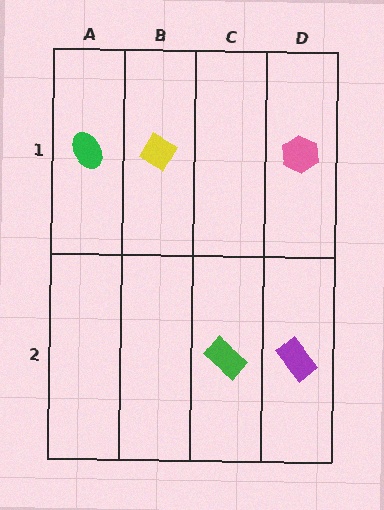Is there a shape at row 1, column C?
No, that cell is empty.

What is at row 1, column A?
A green ellipse.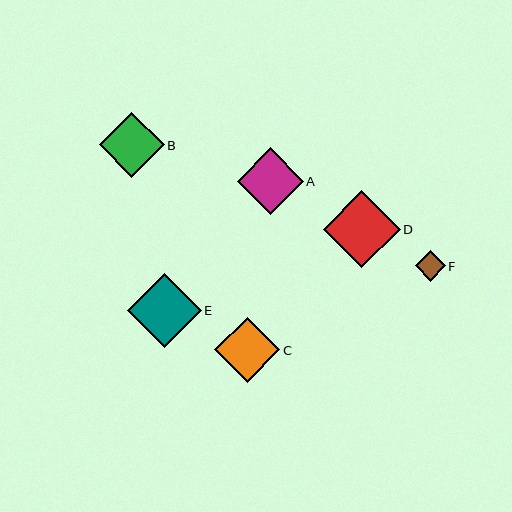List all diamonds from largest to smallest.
From largest to smallest: D, E, A, C, B, F.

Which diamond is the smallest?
Diamond F is the smallest with a size of approximately 30 pixels.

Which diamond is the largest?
Diamond D is the largest with a size of approximately 77 pixels.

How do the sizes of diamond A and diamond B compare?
Diamond A and diamond B are approximately the same size.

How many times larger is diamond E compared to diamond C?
Diamond E is approximately 1.1 times the size of diamond C.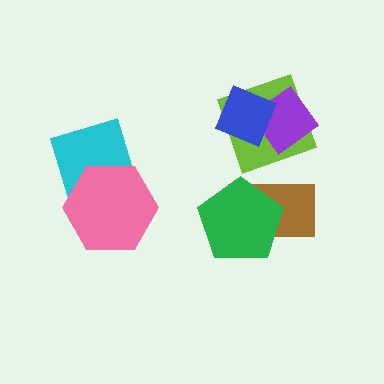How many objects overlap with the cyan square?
1 object overlaps with the cyan square.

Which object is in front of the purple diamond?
The blue diamond is in front of the purple diamond.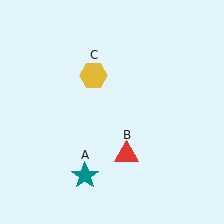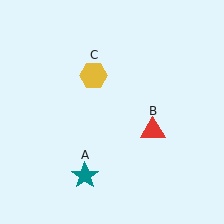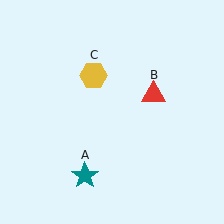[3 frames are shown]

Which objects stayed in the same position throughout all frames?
Teal star (object A) and yellow hexagon (object C) remained stationary.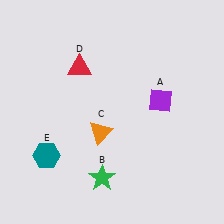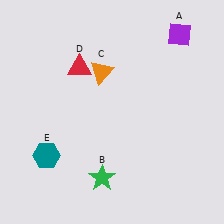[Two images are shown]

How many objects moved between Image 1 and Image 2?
2 objects moved between the two images.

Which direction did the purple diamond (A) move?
The purple diamond (A) moved up.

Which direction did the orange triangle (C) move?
The orange triangle (C) moved up.